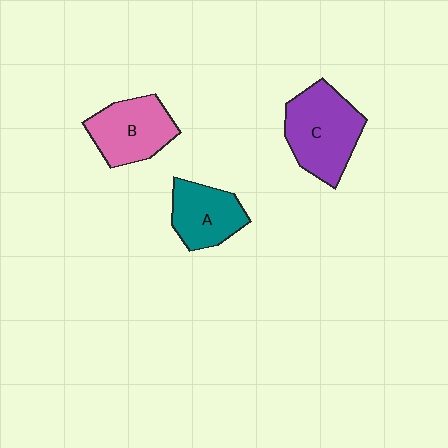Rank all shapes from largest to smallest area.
From largest to smallest: C (purple), B (pink), A (teal).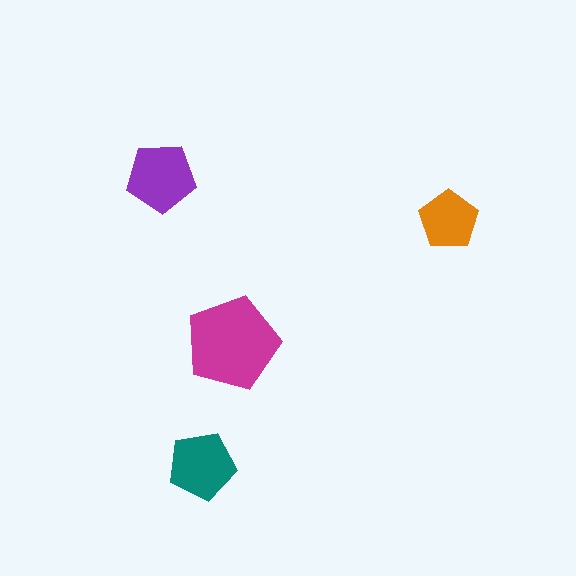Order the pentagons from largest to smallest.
the magenta one, the purple one, the teal one, the orange one.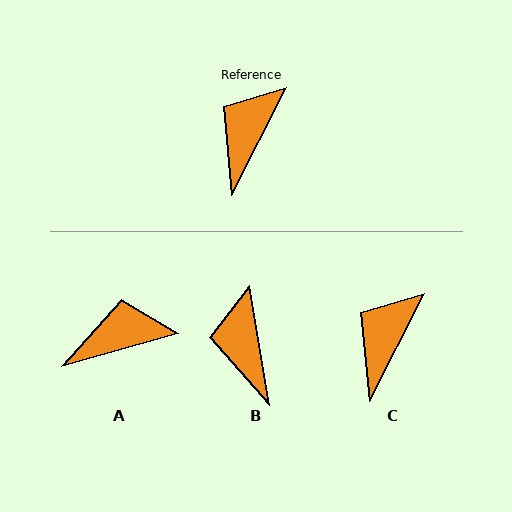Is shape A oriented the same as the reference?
No, it is off by about 47 degrees.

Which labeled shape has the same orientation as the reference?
C.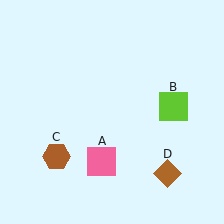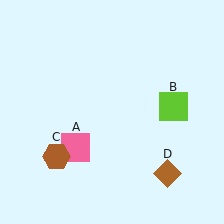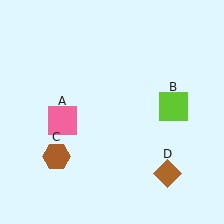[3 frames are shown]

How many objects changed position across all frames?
1 object changed position: pink square (object A).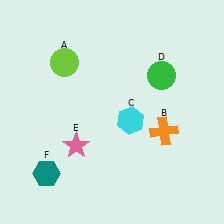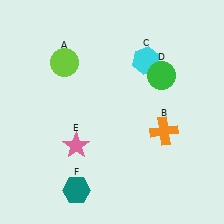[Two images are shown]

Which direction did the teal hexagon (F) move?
The teal hexagon (F) moved right.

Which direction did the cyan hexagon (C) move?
The cyan hexagon (C) moved up.